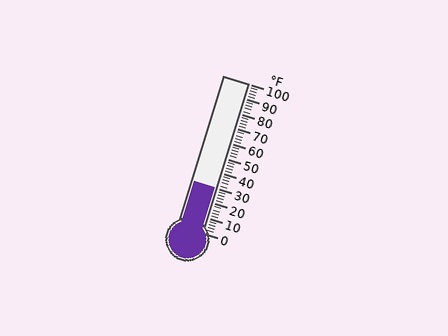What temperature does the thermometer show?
The thermometer shows approximately 30°F.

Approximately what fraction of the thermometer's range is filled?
The thermometer is filled to approximately 30% of its range.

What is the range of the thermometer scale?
The thermometer scale ranges from 0°F to 100°F.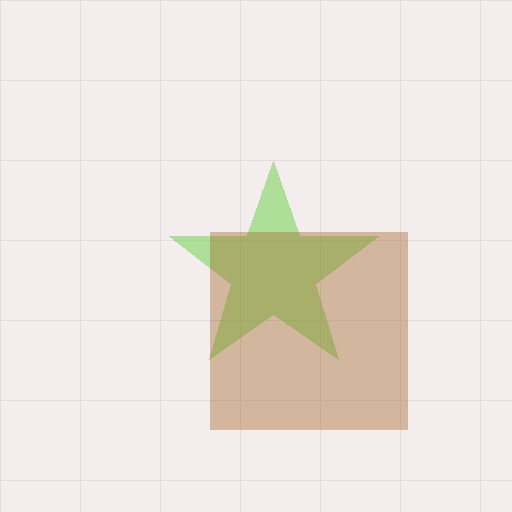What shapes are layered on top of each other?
The layered shapes are: a lime star, a brown square.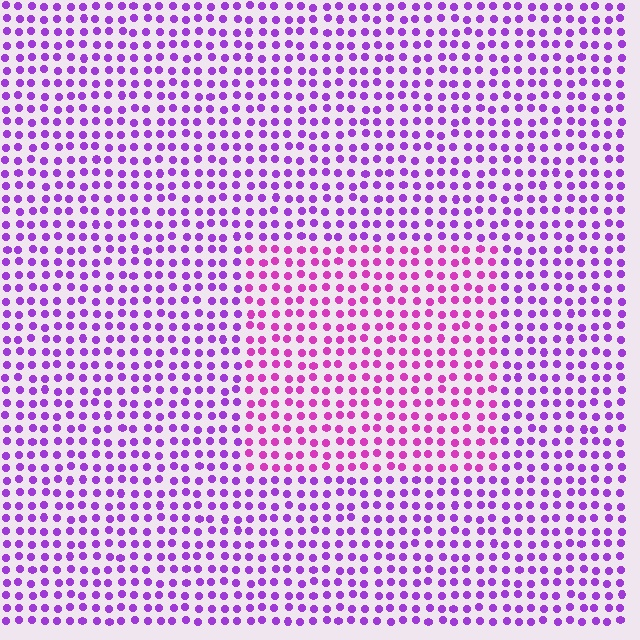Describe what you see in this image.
The image is filled with small purple elements in a uniform arrangement. A rectangle-shaped region is visible where the elements are tinted to a slightly different hue, forming a subtle color boundary.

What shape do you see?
I see a rectangle.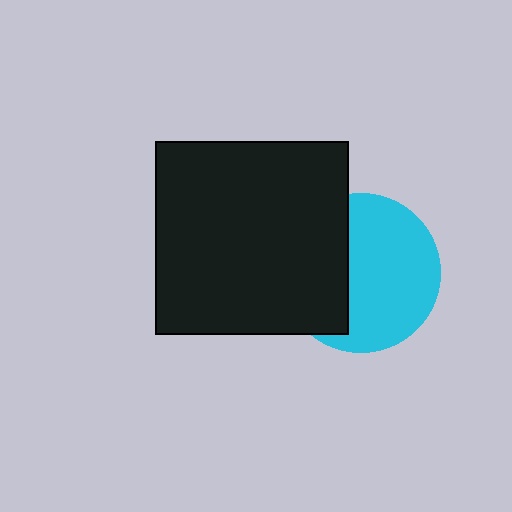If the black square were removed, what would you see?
You would see the complete cyan circle.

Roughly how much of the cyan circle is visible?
About half of it is visible (roughly 61%).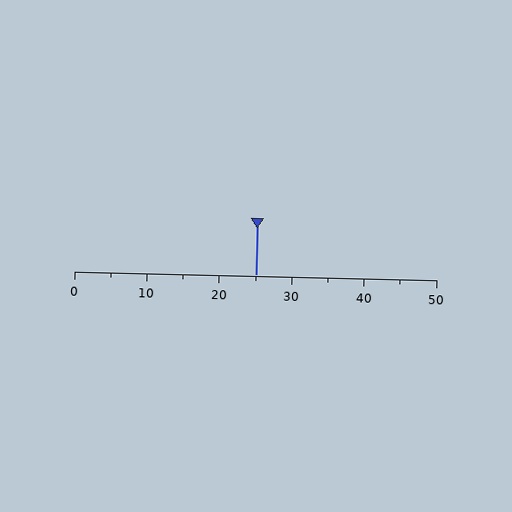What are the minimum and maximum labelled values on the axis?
The axis runs from 0 to 50.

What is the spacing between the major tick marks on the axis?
The major ticks are spaced 10 apart.